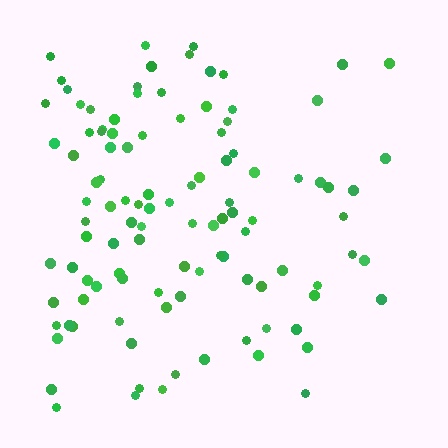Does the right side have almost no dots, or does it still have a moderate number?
Still a moderate number, just noticeably fewer than the left.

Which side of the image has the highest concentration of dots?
The left.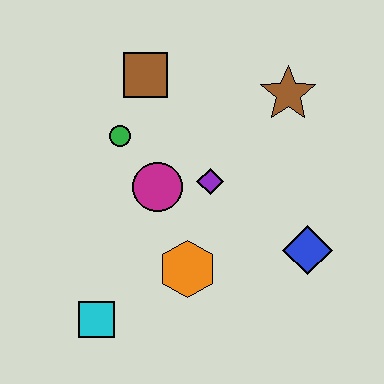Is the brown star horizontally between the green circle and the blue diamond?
Yes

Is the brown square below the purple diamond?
No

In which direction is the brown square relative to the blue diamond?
The brown square is above the blue diamond.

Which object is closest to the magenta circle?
The purple diamond is closest to the magenta circle.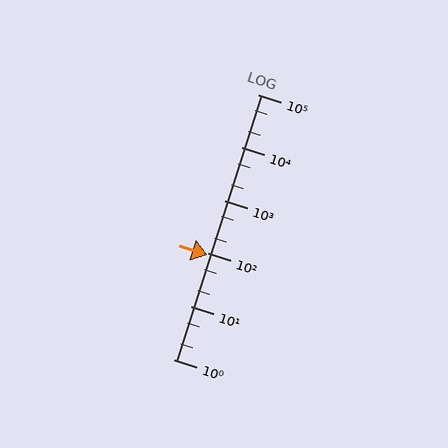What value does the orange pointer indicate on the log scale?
The pointer indicates approximately 92.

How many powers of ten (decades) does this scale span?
The scale spans 5 decades, from 1 to 100000.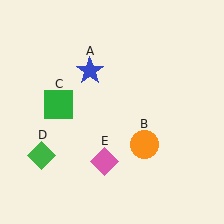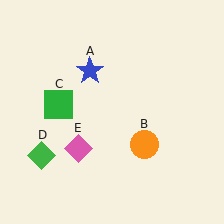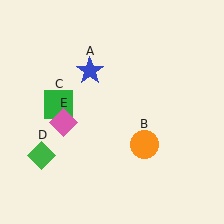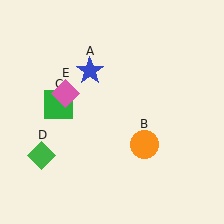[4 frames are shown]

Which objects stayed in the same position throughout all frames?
Blue star (object A) and orange circle (object B) and green square (object C) and green diamond (object D) remained stationary.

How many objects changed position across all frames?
1 object changed position: pink diamond (object E).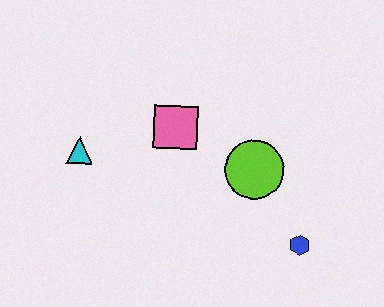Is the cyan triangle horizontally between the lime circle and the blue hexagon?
No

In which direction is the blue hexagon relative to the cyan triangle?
The blue hexagon is to the right of the cyan triangle.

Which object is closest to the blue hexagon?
The lime circle is closest to the blue hexagon.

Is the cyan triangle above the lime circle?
Yes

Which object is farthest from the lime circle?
The cyan triangle is farthest from the lime circle.